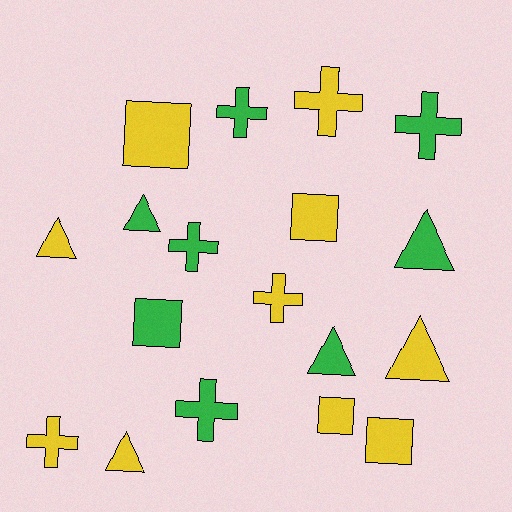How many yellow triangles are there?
There are 3 yellow triangles.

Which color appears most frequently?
Yellow, with 10 objects.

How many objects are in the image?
There are 18 objects.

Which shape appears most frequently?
Cross, with 7 objects.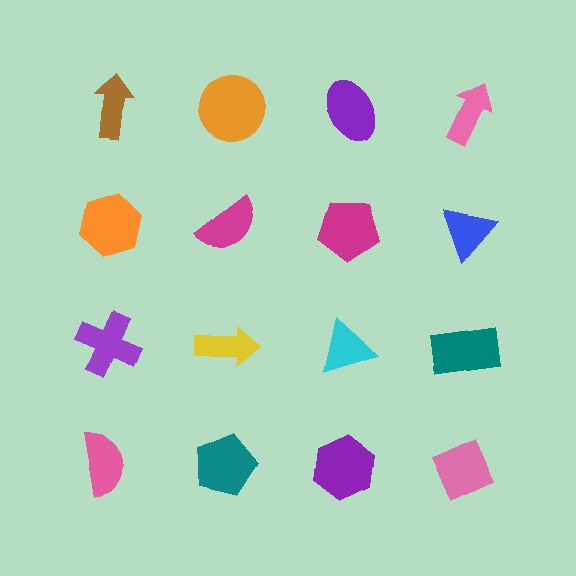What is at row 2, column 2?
A magenta semicircle.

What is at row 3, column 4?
A teal rectangle.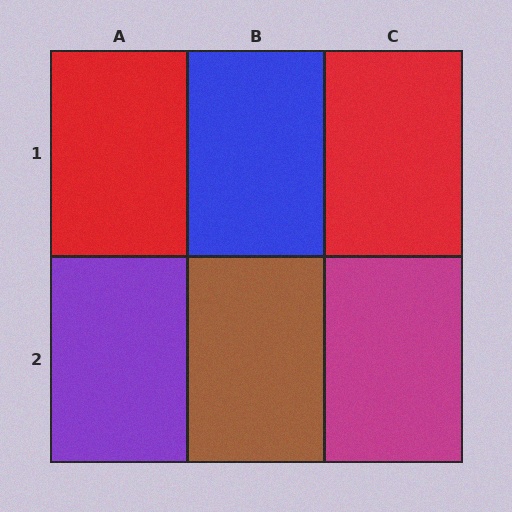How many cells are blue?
1 cell is blue.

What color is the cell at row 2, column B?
Brown.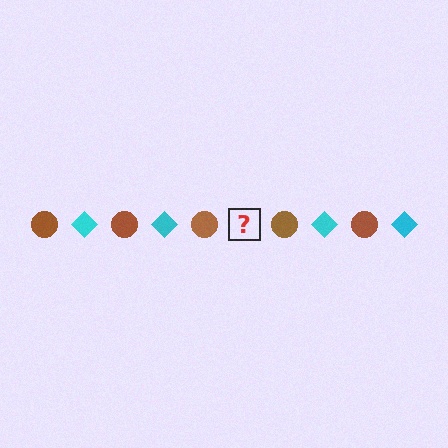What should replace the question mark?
The question mark should be replaced with a cyan diamond.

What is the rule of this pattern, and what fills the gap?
The rule is that the pattern alternates between brown circle and cyan diamond. The gap should be filled with a cyan diamond.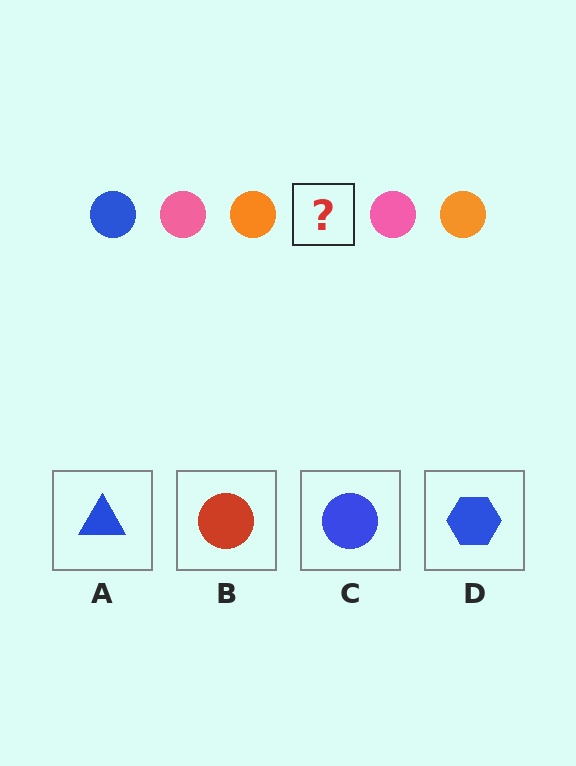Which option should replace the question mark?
Option C.